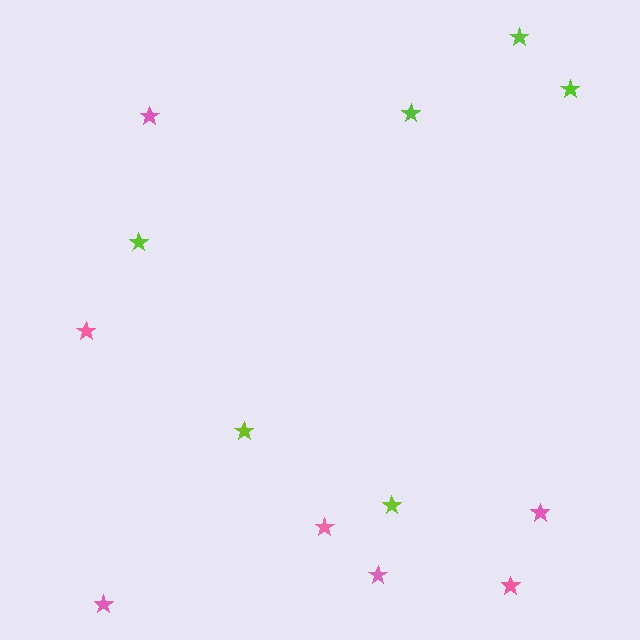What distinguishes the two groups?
There are 2 groups: one group of lime stars (6) and one group of pink stars (7).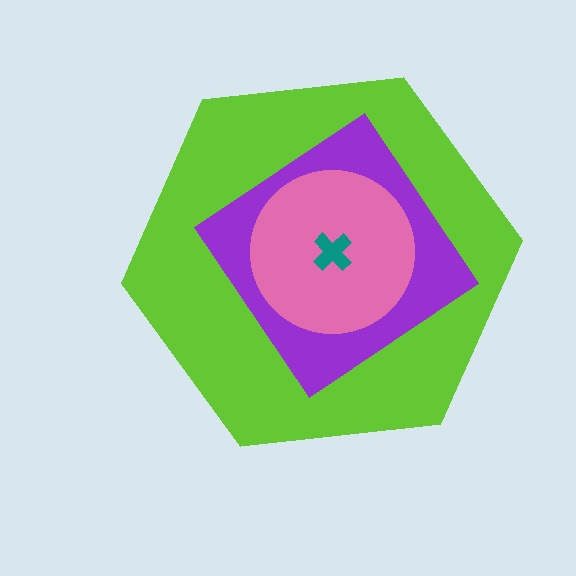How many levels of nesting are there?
4.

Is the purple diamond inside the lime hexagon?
Yes.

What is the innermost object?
The teal cross.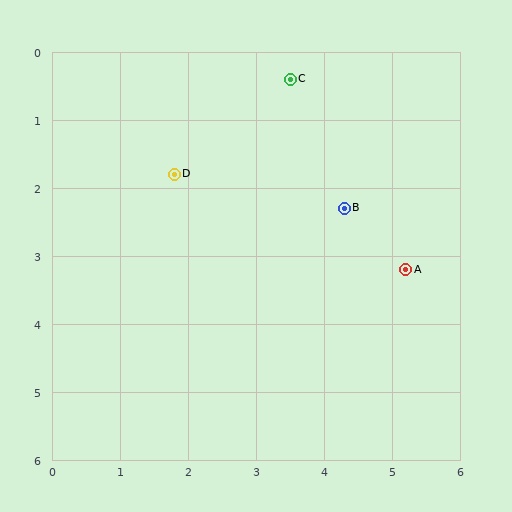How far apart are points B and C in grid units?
Points B and C are about 2.1 grid units apart.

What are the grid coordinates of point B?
Point B is at approximately (4.3, 2.3).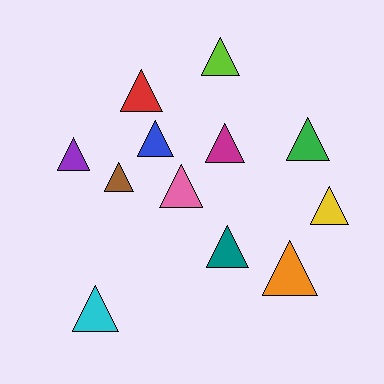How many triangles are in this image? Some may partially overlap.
There are 12 triangles.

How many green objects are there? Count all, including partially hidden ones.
There is 1 green object.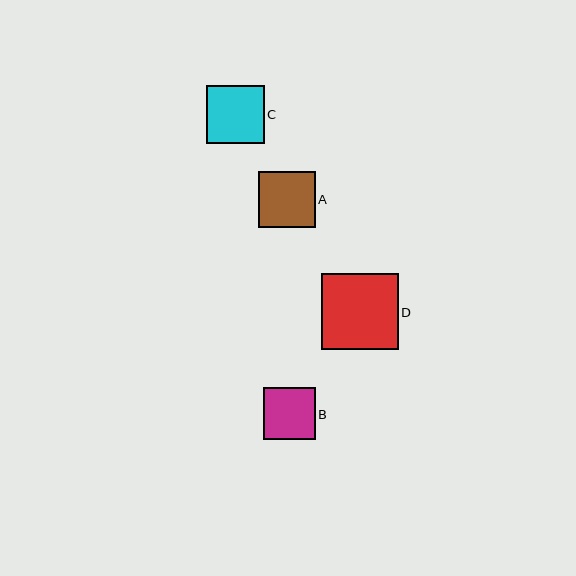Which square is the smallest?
Square B is the smallest with a size of approximately 52 pixels.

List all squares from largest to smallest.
From largest to smallest: D, C, A, B.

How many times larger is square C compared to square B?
Square C is approximately 1.1 times the size of square B.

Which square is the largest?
Square D is the largest with a size of approximately 77 pixels.